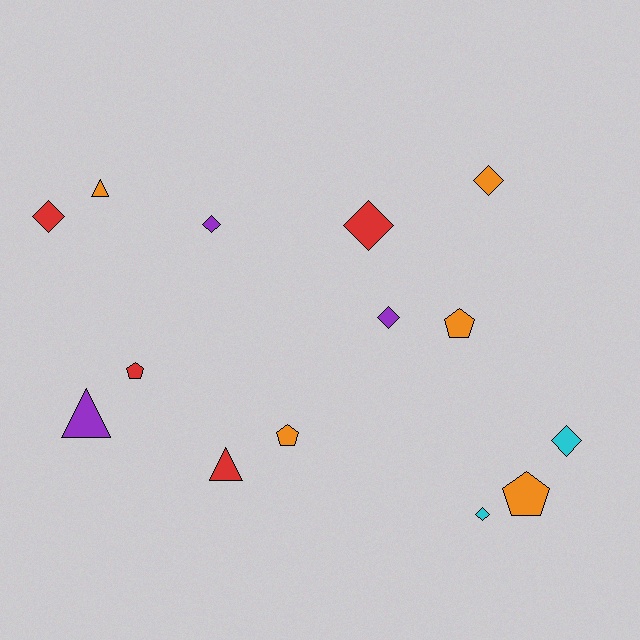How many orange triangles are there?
There is 1 orange triangle.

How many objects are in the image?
There are 14 objects.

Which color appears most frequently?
Orange, with 5 objects.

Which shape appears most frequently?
Diamond, with 7 objects.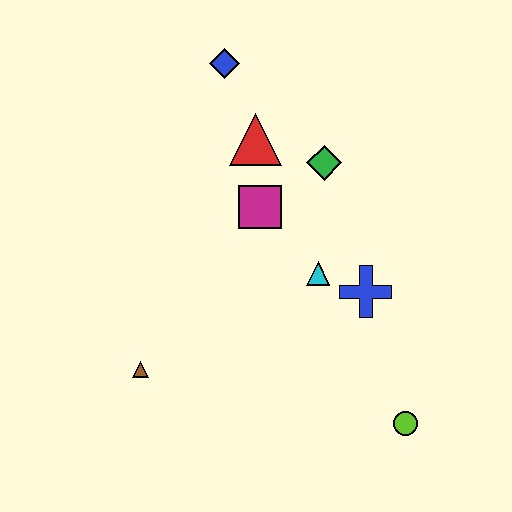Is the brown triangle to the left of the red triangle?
Yes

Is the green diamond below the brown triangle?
No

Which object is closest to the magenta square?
The red triangle is closest to the magenta square.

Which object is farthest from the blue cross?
The blue diamond is farthest from the blue cross.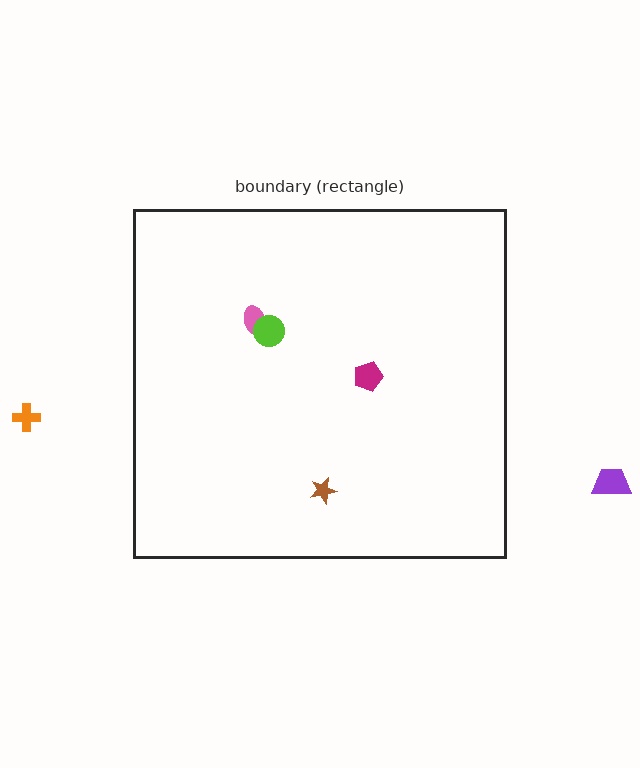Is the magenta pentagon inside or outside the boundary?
Inside.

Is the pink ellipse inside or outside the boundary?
Inside.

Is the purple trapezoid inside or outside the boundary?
Outside.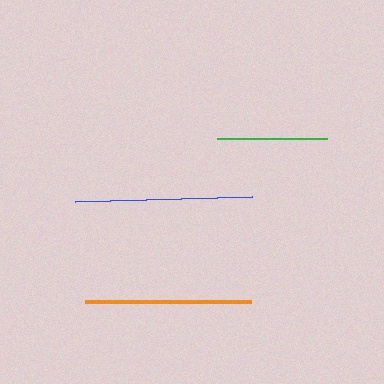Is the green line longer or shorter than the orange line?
The orange line is longer than the green line.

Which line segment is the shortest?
The green line is the shortest at approximately 110 pixels.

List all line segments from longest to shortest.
From longest to shortest: blue, orange, green.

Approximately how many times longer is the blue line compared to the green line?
The blue line is approximately 1.6 times the length of the green line.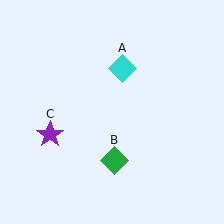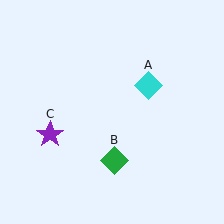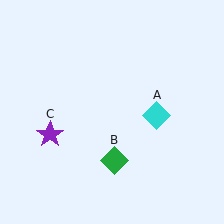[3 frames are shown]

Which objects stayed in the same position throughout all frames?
Green diamond (object B) and purple star (object C) remained stationary.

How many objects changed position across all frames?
1 object changed position: cyan diamond (object A).